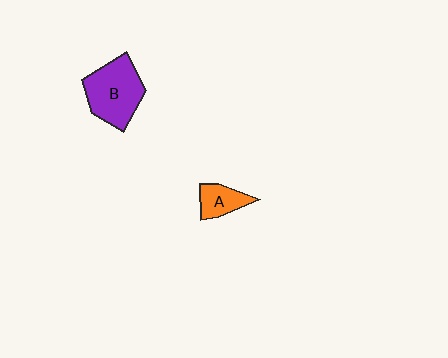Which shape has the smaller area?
Shape A (orange).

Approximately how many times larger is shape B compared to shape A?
Approximately 2.3 times.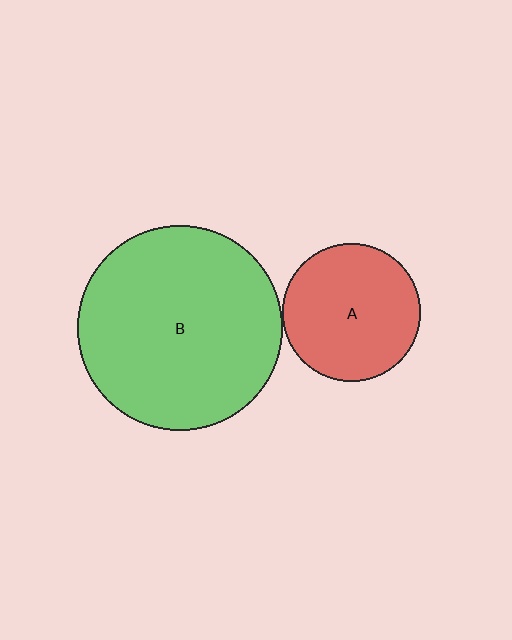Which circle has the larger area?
Circle B (green).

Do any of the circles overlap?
No, none of the circles overlap.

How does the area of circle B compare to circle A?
Approximately 2.2 times.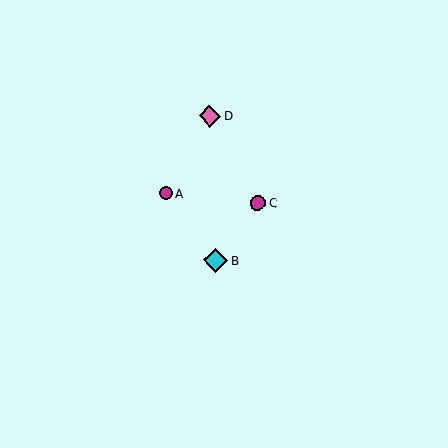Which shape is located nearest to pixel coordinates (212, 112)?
The pink diamond (labeled D) at (210, 116) is nearest to that location.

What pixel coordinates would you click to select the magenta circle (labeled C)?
Click at (258, 203) to select the magenta circle C.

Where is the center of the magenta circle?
The center of the magenta circle is at (258, 203).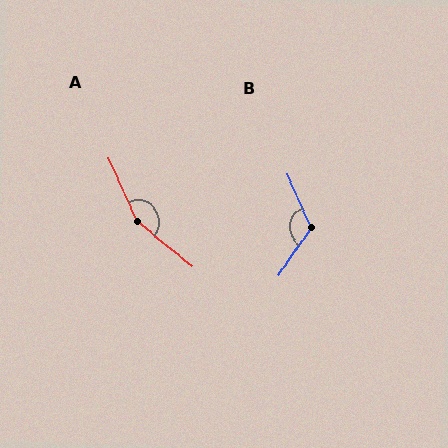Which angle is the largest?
A, at approximately 153 degrees.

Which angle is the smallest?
B, at approximately 122 degrees.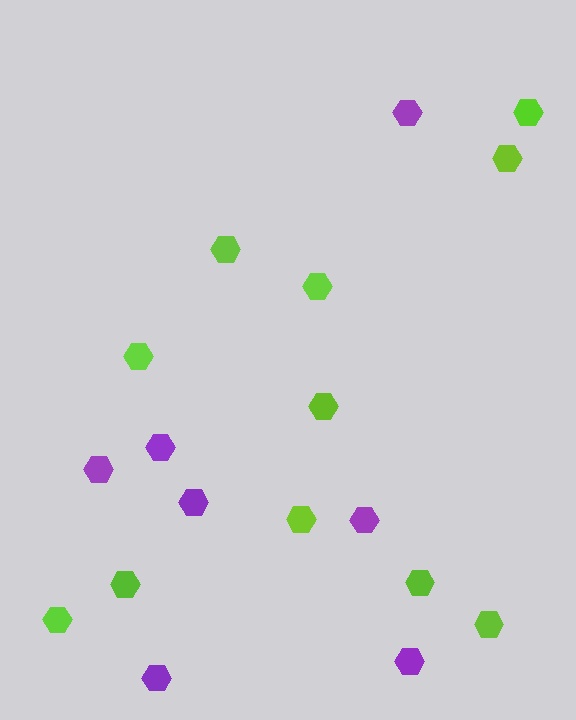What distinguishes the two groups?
There are 2 groups: one group of purple hexagons (7) and one group of lime hexagons (11).